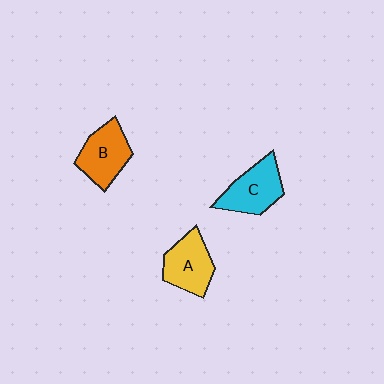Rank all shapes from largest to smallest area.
From largest to smallest: C (cyan), B (orange), A (yellow).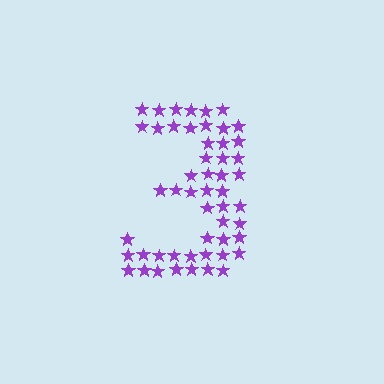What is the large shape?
The large shape is the digit 3.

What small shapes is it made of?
It is made of small stars.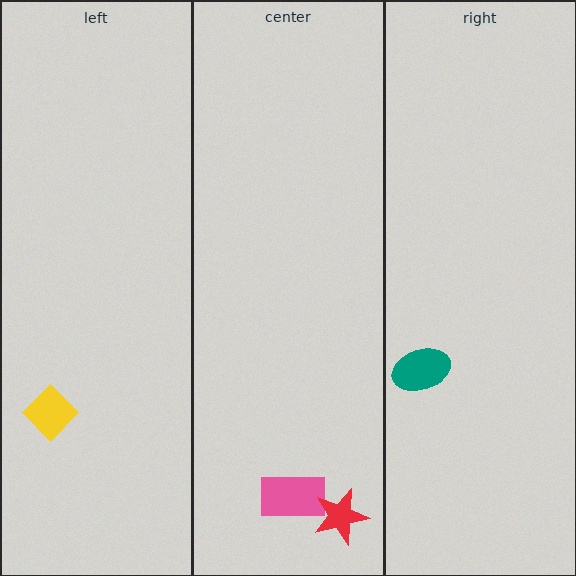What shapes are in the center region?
The pink rectangle, the red star.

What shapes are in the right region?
The teal ellipse.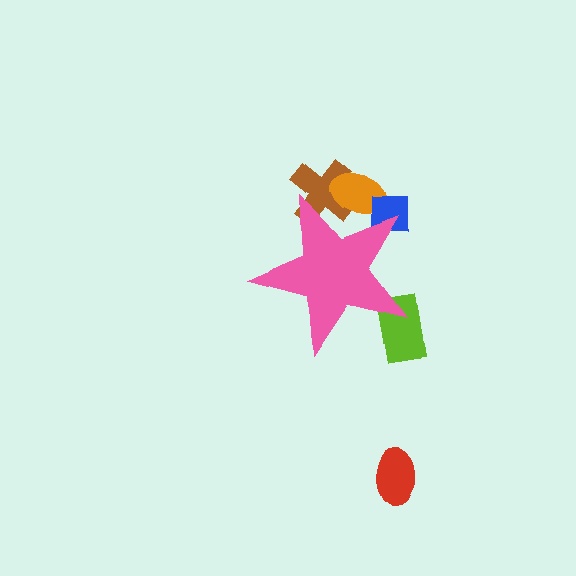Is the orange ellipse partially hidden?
Yes, the orange ellipse is partially hidden behind the pink star.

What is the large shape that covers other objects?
A pink star.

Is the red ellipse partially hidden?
No, the red ellipse is fully visible.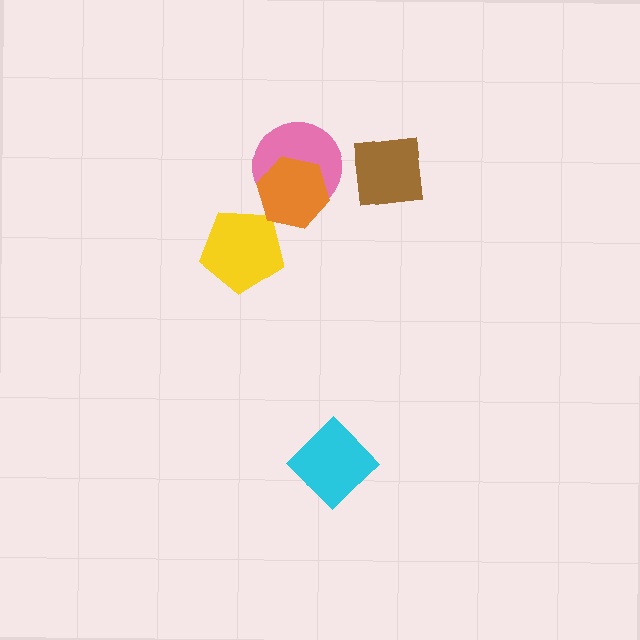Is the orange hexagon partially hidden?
No, no other shape covers it.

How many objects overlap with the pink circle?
1 object overlaps with the pink circle.